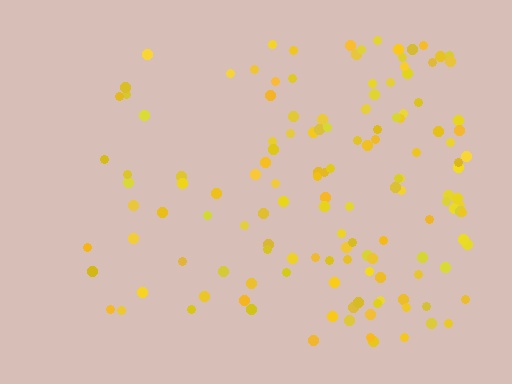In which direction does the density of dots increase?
From left to right, with the right side densest.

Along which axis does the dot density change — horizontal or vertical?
Horizontal.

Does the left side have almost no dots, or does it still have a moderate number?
Still a moderate number, just noticeably fewer than the right.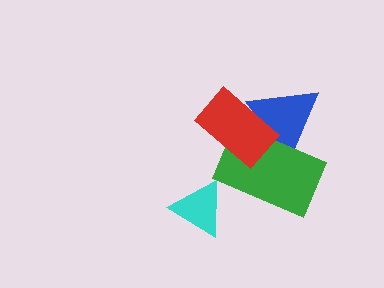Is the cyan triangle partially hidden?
No, no other shape covers it.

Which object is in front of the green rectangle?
The red rectangle is in front of the green rectangle.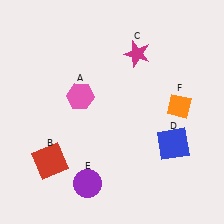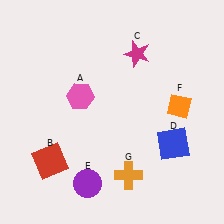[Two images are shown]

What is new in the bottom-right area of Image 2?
An orange cross (G) was added in the bottom-right area of Image 2.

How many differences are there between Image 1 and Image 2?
There is 1 difference between the two images.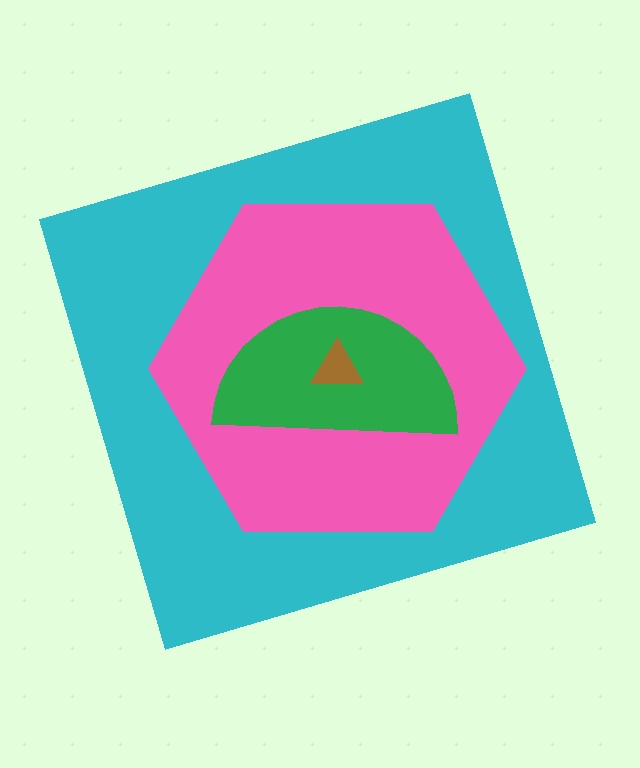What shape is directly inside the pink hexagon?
The green semicircle.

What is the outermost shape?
The cyan square.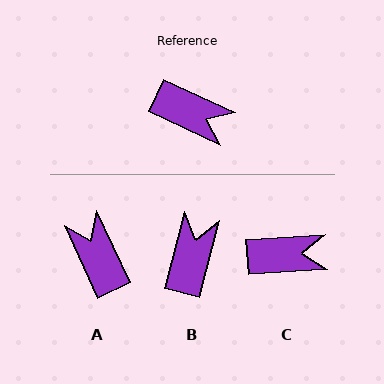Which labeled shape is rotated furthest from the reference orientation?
A, about 140 degrees away.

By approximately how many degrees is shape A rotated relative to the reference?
Approximately 140 degrees counter-clockwise.